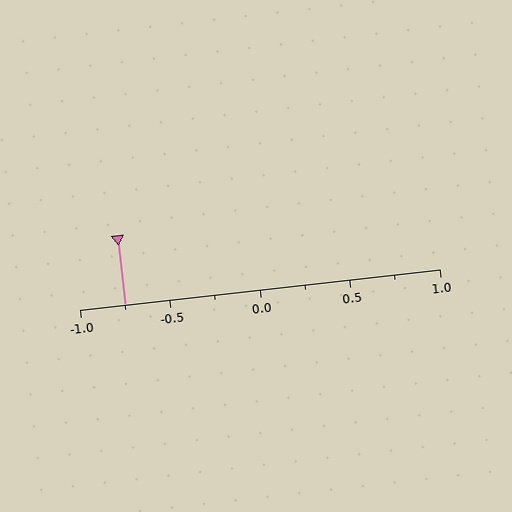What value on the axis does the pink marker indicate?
The marker indicates approximately -0.75.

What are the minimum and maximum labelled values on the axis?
The axis runs from -1.0 to 1.0.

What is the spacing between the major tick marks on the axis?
The major ticks are spaced 0.5 apart.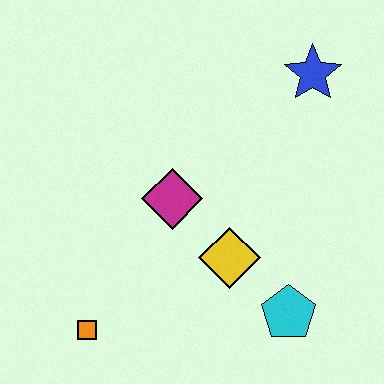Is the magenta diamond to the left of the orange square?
No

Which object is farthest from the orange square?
The blue star is farthest from the orange square.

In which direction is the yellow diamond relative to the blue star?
The yellow diamond is below the blue star.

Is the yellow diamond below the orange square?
No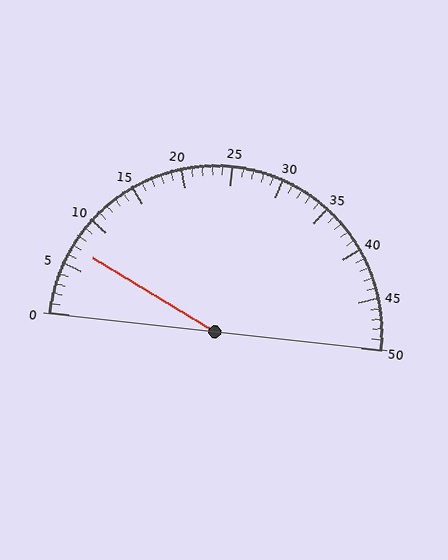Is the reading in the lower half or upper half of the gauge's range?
The reading is in the lower half of the range (0 to 50).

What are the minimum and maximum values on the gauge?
The gauge ranges from 0 to 50.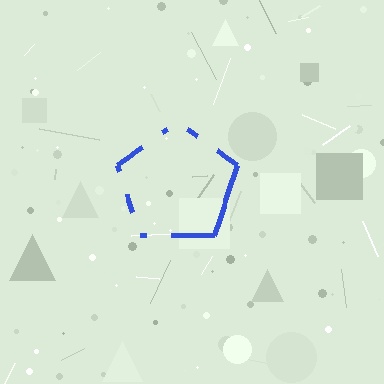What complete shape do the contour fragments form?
The contour fragments form a pentagon.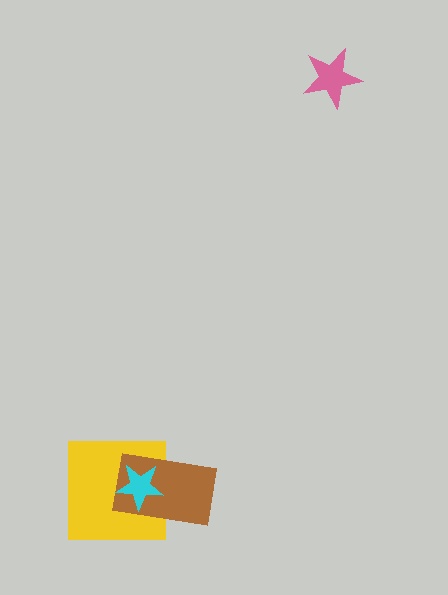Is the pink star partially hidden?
No, no other shape covers it.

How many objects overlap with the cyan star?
2 objects overlap with the cyan star.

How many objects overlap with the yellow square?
2 objects overlap with the yellow square.